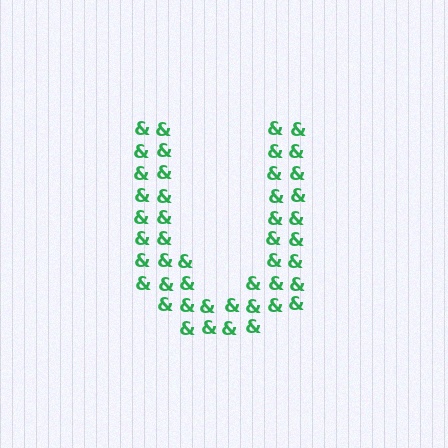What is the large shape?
The large shape is the letter U.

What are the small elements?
The small elements are ampersands.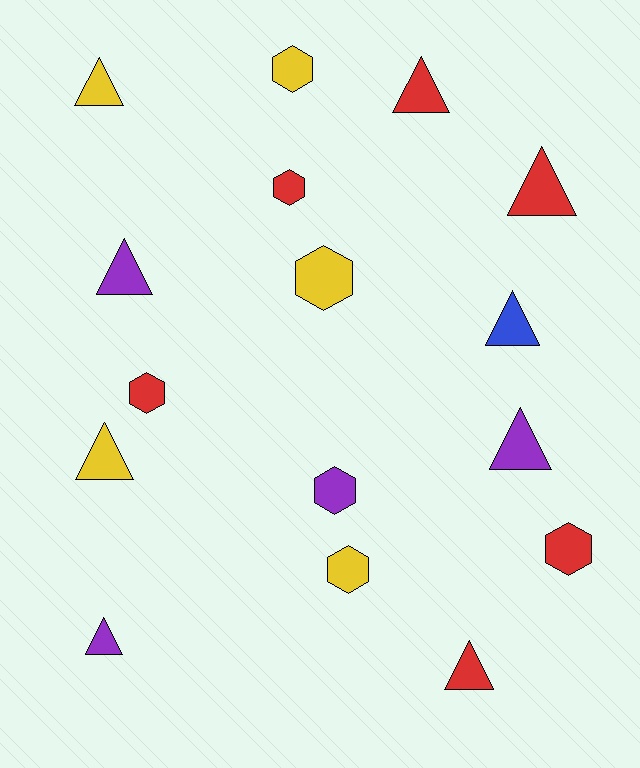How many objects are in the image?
There are 16 objects.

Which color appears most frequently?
Red, with 6 objects.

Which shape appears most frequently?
Triangle, with 9 objects.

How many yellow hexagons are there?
There are 3 yellow hexagons.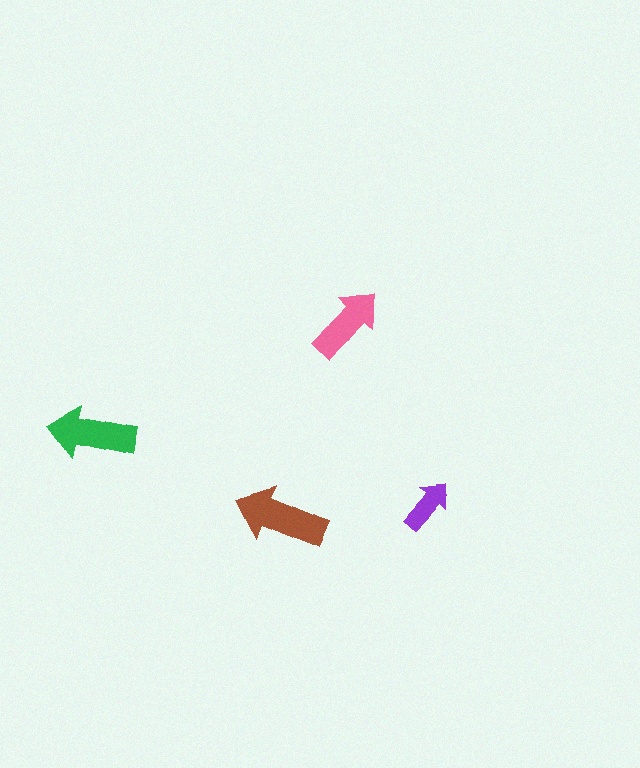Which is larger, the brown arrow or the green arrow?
The brown one.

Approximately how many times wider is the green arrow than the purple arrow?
About 1.5 times wider.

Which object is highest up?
The pink arrow is topmost.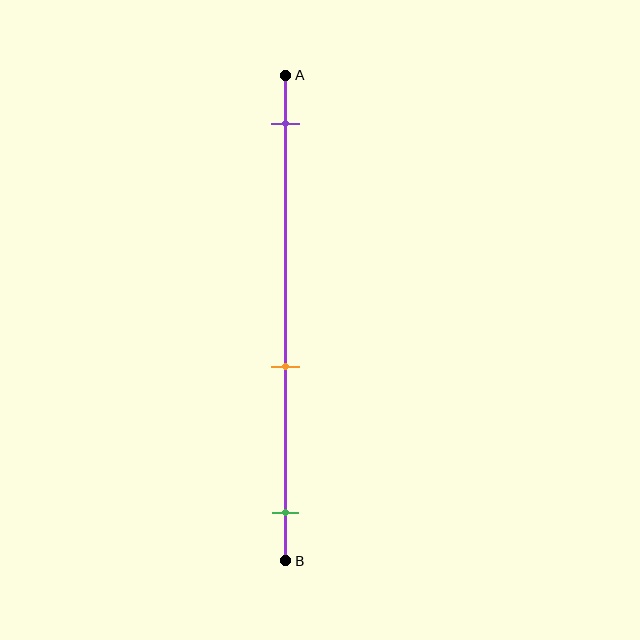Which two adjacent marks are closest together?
The orange and green marks are the closest adjacent pair.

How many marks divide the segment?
There are 3 marks dividing the segment.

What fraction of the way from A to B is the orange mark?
The orange mark is approximately 60% (0.6) of the way from A to B.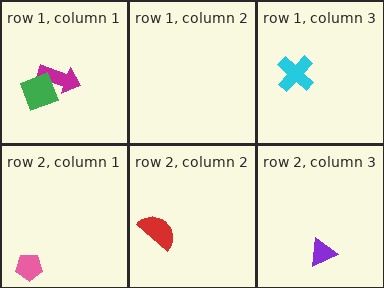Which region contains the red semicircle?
The row 2, column 2 region.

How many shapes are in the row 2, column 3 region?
1.